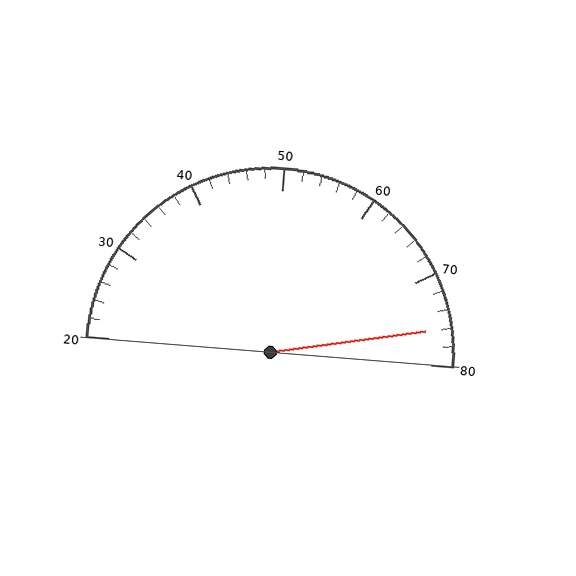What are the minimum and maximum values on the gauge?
The gauge ranges from 20 to 80.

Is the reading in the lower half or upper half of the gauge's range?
The reading is in the upper half of the range (20 to 80).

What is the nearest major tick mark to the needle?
The nearest major tick mark is 80.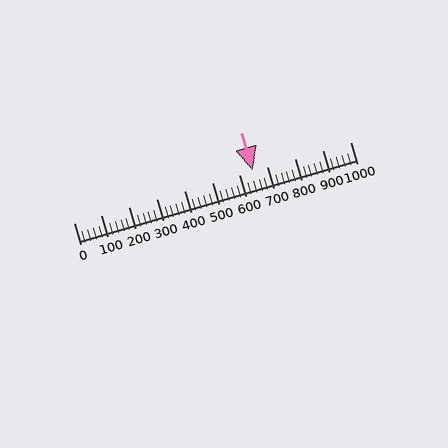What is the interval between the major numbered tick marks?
The major tick marks are spaced 100 units apart.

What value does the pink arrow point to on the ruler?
The pink arrow points to approximately 647.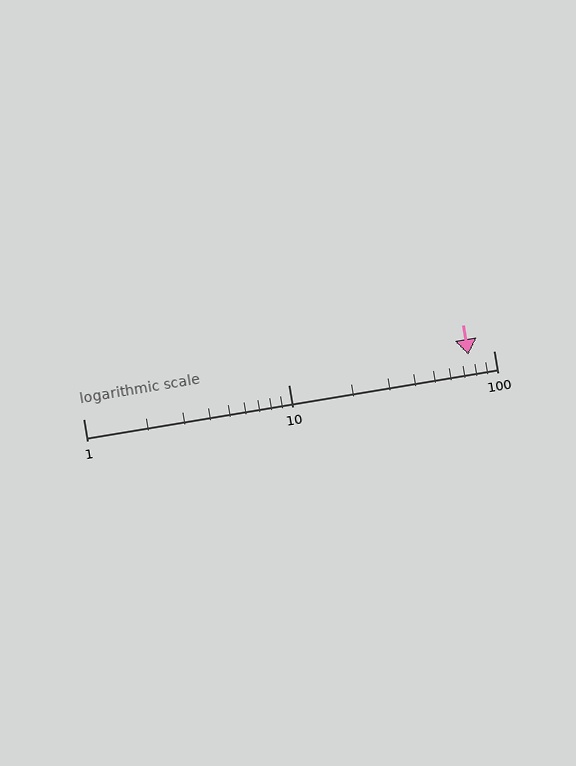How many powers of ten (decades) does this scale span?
The scale spans 2 decades, from 1 to 100.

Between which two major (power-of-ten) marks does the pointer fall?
The pointer is between 10 and 100.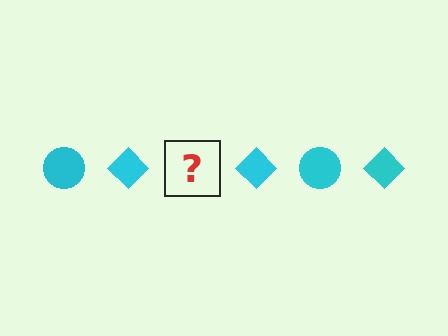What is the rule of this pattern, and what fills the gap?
The rule is that the pattern cycles through circle, diamond shapes in cyan. The gap should be filled with a cyan circle.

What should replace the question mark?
The question mark should be replaced with a cyan circle.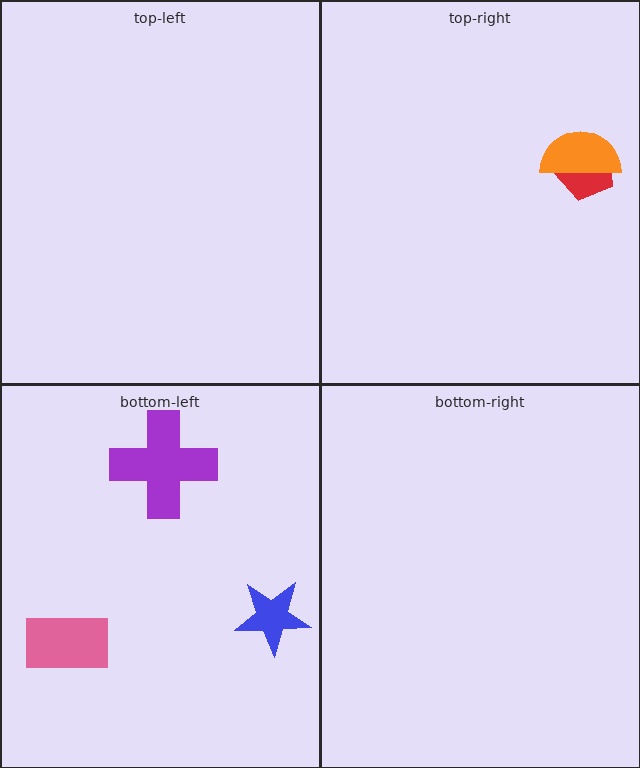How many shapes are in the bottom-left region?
3.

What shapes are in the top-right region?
The red pentagon, the orange semicircle.